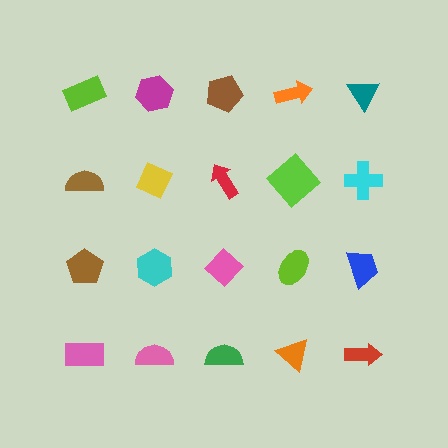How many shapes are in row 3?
5 shapes.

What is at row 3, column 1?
A brown pentagon.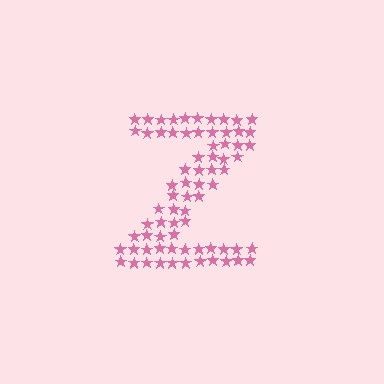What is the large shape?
The large shape is the letter Z.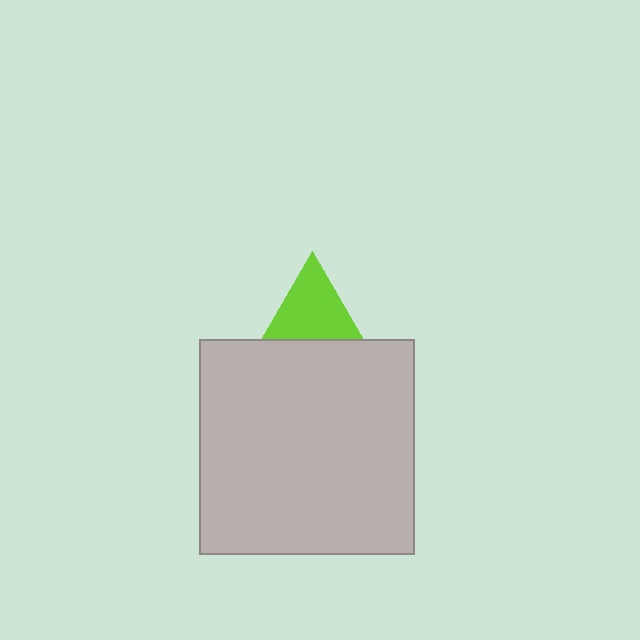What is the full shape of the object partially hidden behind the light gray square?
The partially hidden object is a lime triangle.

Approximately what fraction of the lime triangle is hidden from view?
Roughly 36% of the lime triangle is hidden behind the light gray square.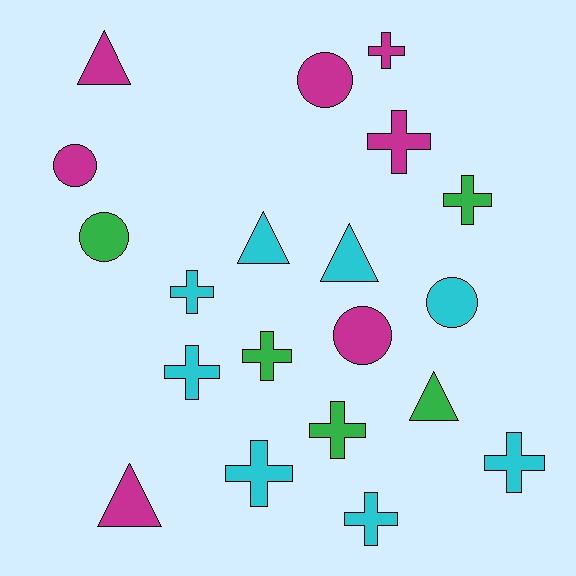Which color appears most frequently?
Cyan, with 8 objects.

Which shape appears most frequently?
Cross, with 10 objects.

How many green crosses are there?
There are 3 green crosses.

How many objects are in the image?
There are 20 objects.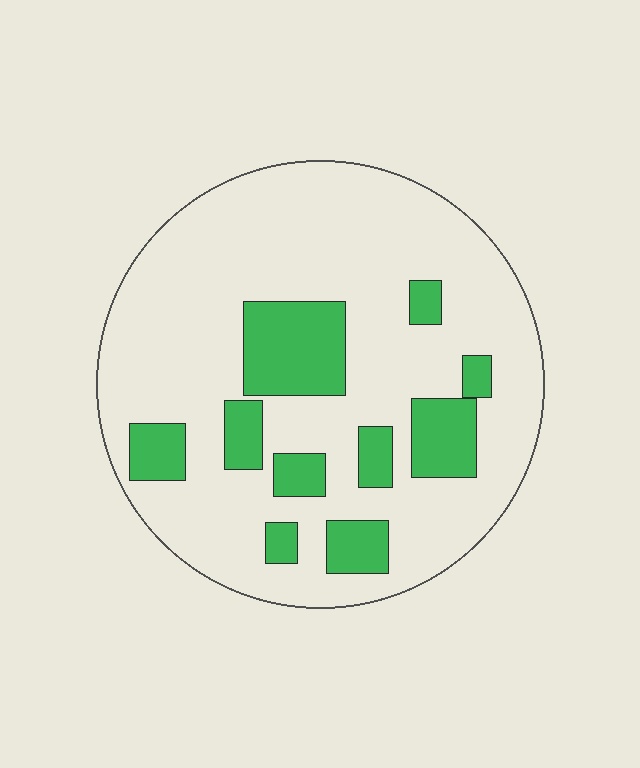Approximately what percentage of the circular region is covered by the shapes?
Approximately 20%.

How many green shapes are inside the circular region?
10.